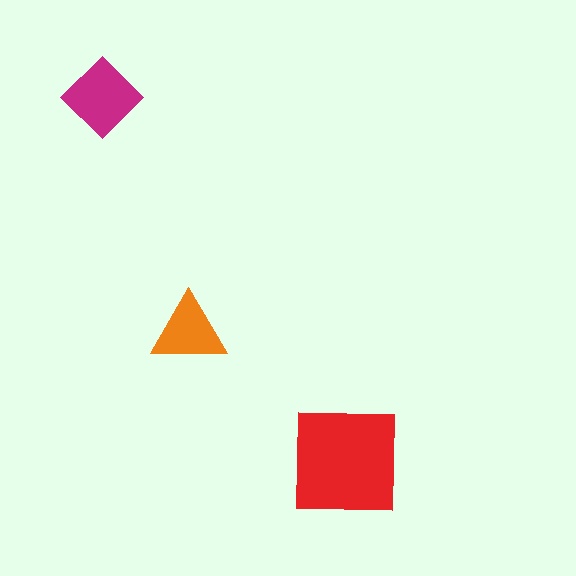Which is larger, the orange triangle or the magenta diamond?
The magenta diamond.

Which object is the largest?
The red square.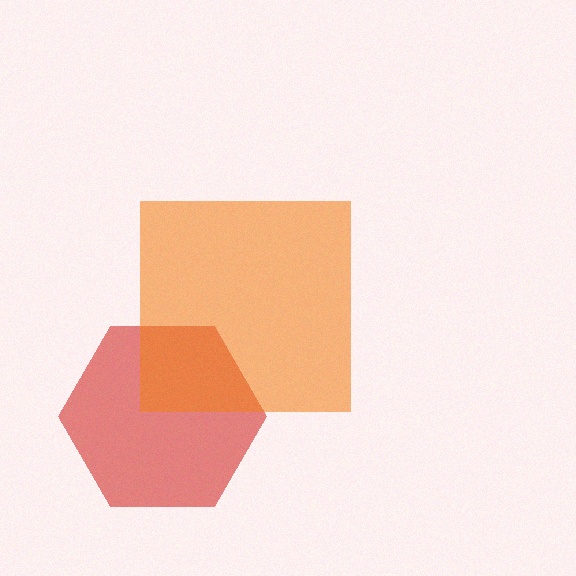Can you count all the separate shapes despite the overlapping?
Yes, there are 2 separate shapes.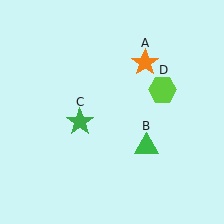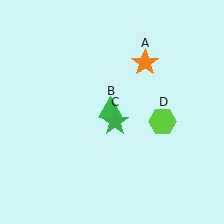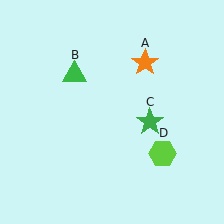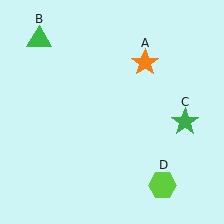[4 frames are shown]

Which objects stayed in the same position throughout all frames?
Orange star (object A) remained stationary.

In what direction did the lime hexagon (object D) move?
The lime hexagon (object D) moved down.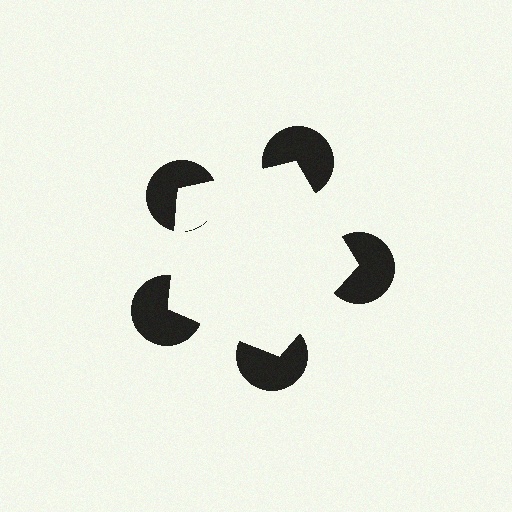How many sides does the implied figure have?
5 sides.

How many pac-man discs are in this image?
There are 5 — one at each vertex of the illusory pentagon.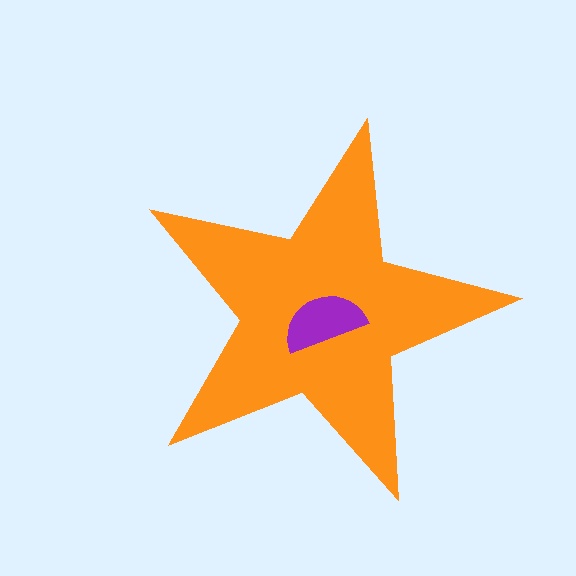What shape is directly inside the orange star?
The purple semicircle.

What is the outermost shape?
The orange star.